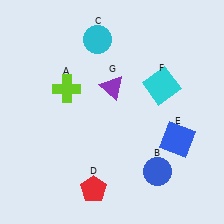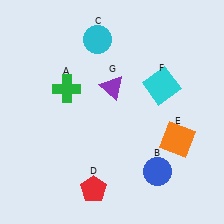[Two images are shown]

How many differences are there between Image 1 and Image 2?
There are 2 differences between the two images.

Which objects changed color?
A changed from lime to green. E changed from blue to orange.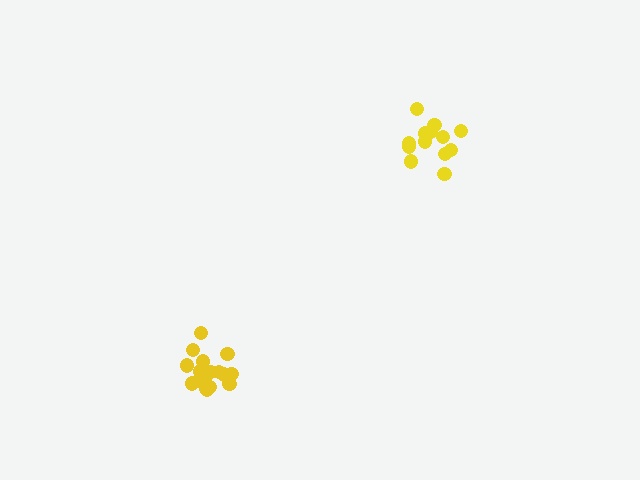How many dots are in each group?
Group 1: 13 dots, Group 2: 17 dots (30 total).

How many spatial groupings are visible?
There are 2 spatial groupings.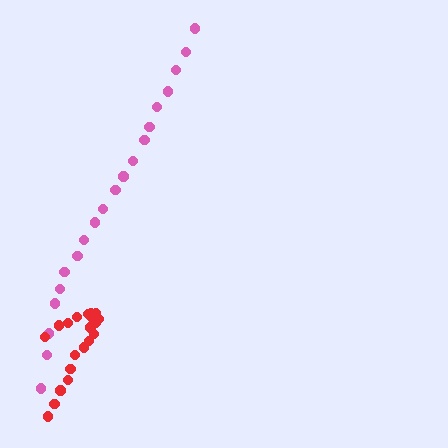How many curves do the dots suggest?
There are 2 distinct paths.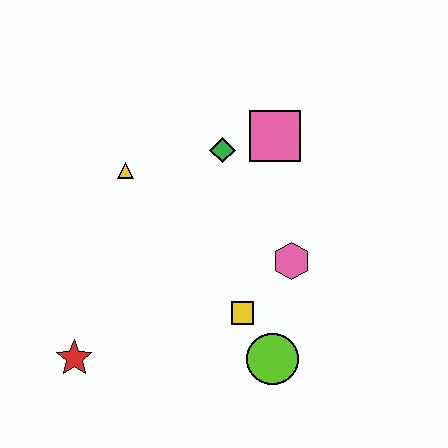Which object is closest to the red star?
The yellow square is closest to the red star.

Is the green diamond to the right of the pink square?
No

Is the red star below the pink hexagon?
Yes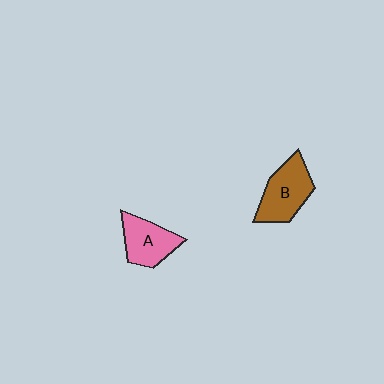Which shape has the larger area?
Shape B (brown).